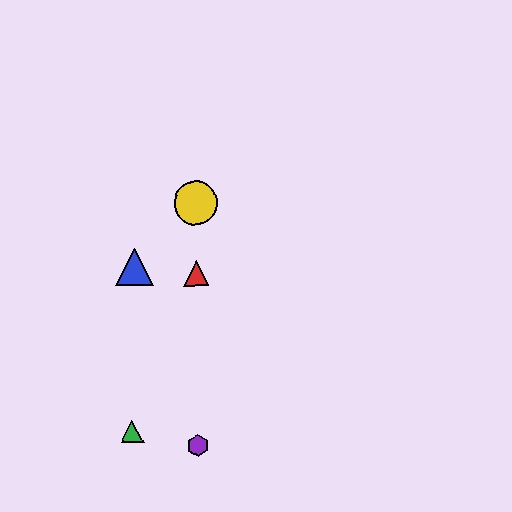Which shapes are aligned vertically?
The red triangle, the yellow circle, the purple hexagon are aligned vertically.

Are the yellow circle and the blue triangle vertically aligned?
No, the yellow circle is at x≈196 and the blue triangle is at x≈135.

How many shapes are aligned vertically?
3 shapes (the red triangle, the yellow circle, the purple hexagon) are aligned vertically.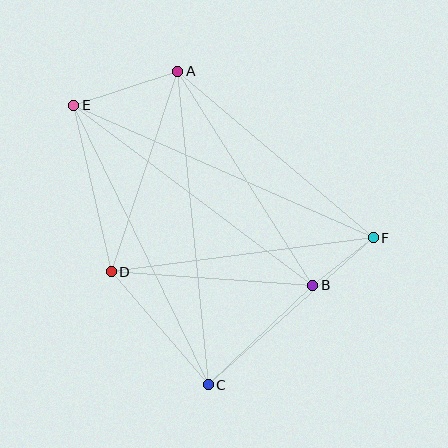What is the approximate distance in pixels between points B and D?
The distance between B and D is approximately 202 pixels.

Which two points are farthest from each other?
Points E and F are farthest from each other.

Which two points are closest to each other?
Points B and F are closest to each other.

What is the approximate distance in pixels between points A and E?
The distance between A and E is approximately 109 pixels.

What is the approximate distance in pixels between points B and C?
The distance between B and C is approximately 144 pixels.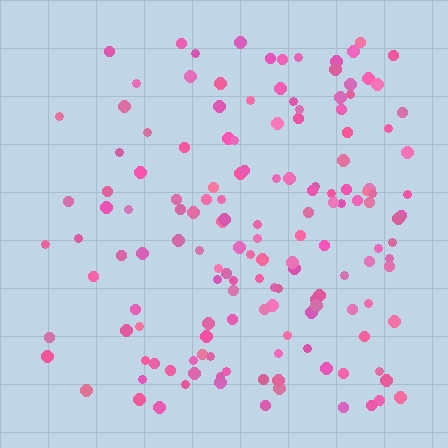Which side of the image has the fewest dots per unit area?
The left.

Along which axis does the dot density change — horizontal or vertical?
Horizontal.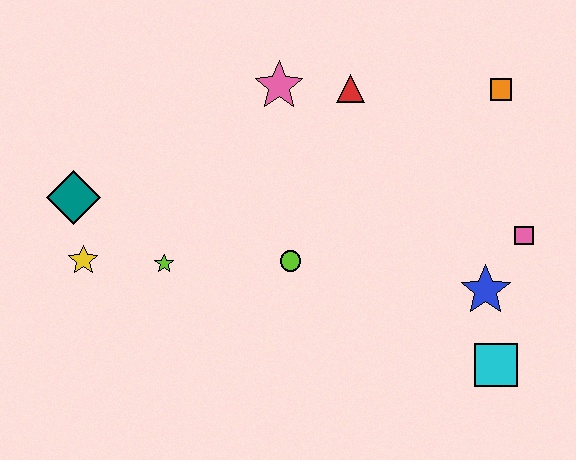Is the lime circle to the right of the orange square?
No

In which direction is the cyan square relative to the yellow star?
The cyan square is to the right of the yellow star.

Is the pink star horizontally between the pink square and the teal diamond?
Yes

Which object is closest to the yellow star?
The teal diamond is closest to the yellow star.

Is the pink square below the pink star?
Yes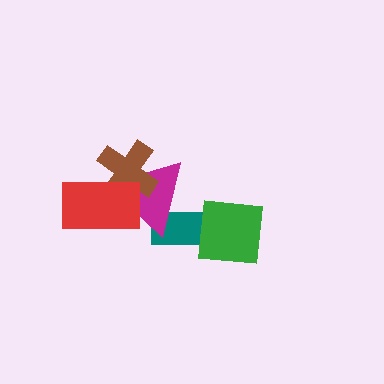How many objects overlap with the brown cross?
2 objects overlap with the brown cross.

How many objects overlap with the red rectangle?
2 objects overlap with the red rectangle.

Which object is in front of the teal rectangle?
The magenta triangle is in front of the teal rectangle.